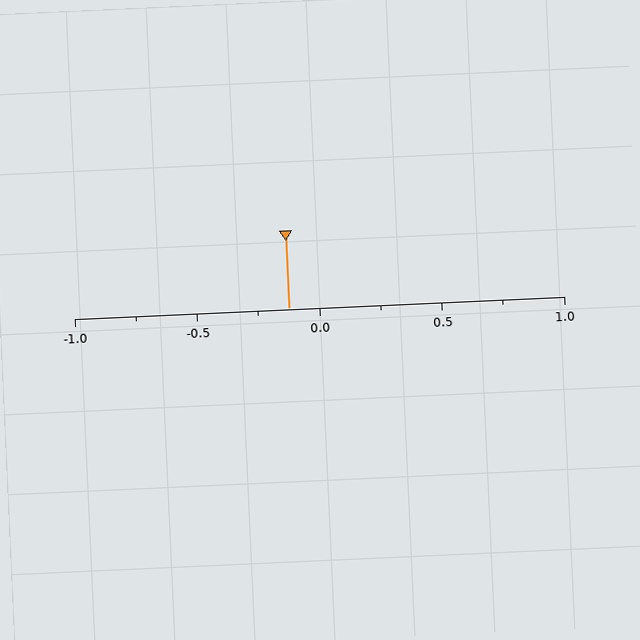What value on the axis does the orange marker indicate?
The marker indicates approximately -0.12.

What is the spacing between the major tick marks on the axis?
The major ticks are spaced 0.5 apart.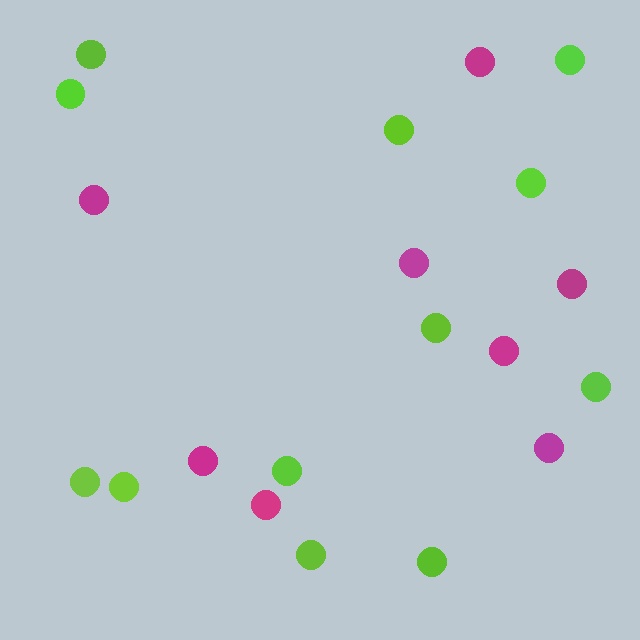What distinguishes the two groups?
There are 2 groups: one group of magenta circles (8) and one group of lime circles (12).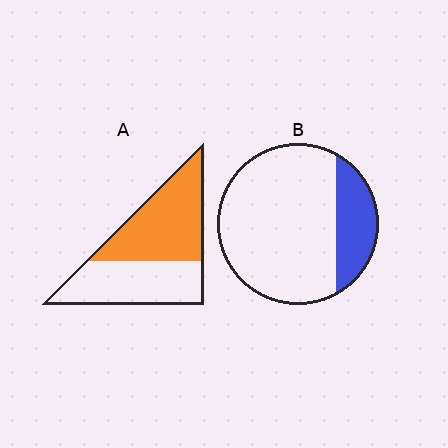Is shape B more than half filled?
No.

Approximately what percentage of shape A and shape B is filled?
A is approximately 55% and B is approximately 20%.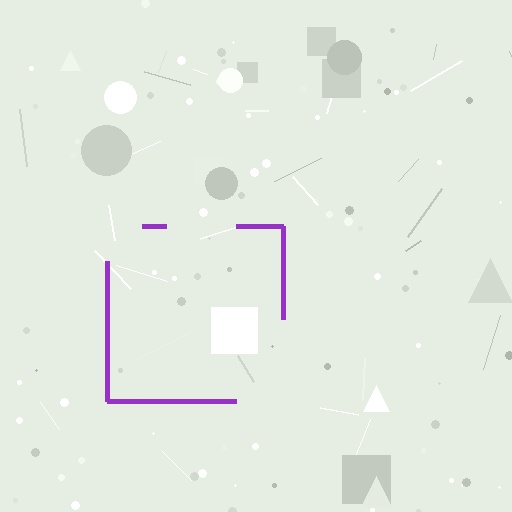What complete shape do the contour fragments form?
The contour fragments form a square.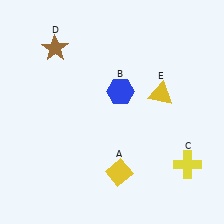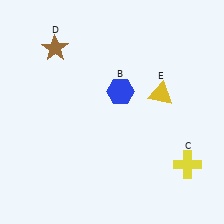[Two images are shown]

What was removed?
The yellow diamond (A) was removed in Image 2.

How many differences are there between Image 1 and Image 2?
There is 1 difference between the two images.